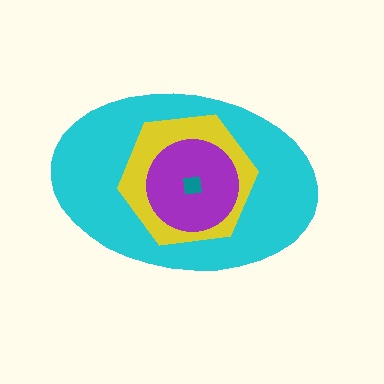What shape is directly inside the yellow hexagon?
The purple circle.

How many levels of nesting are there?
4.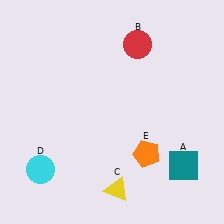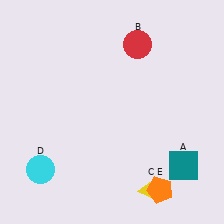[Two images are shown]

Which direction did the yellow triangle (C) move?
The yellow triangle (C) moved right.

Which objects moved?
The objects that moved are: the yellow triangle (C), the orange pentagon (E).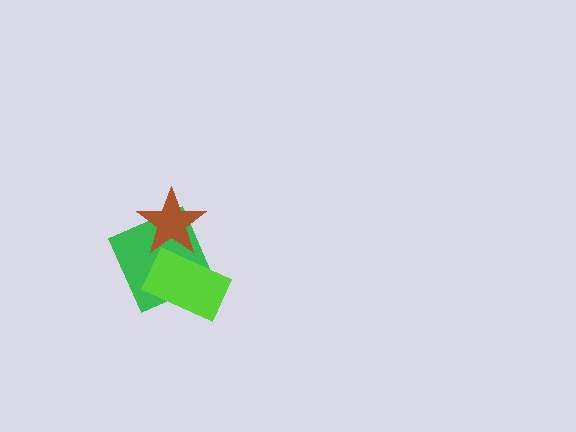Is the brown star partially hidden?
Yes, it is partially covered by another shape.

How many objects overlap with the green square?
2 objects overlap with the green square.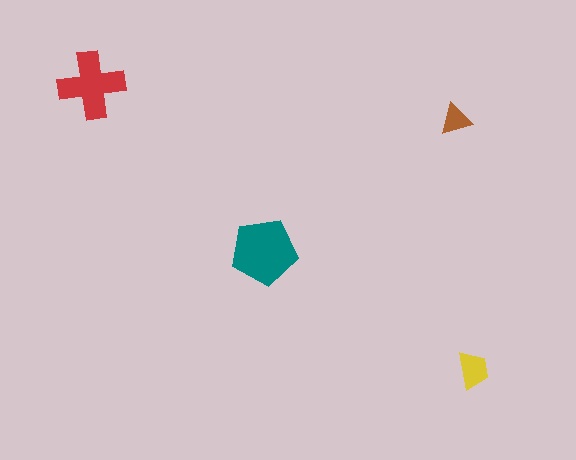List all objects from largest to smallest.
The teal pentagon, the red cross, the yellow trapezoid, the brown triangle.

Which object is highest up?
The red cross is topmost.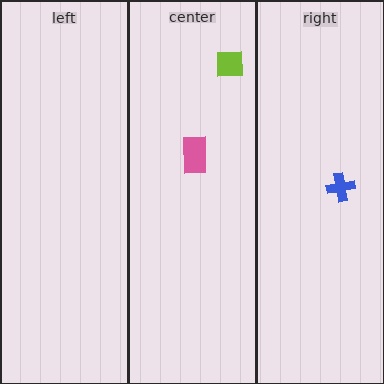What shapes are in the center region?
The lime square, the pink rectangle.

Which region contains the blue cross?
The right region.